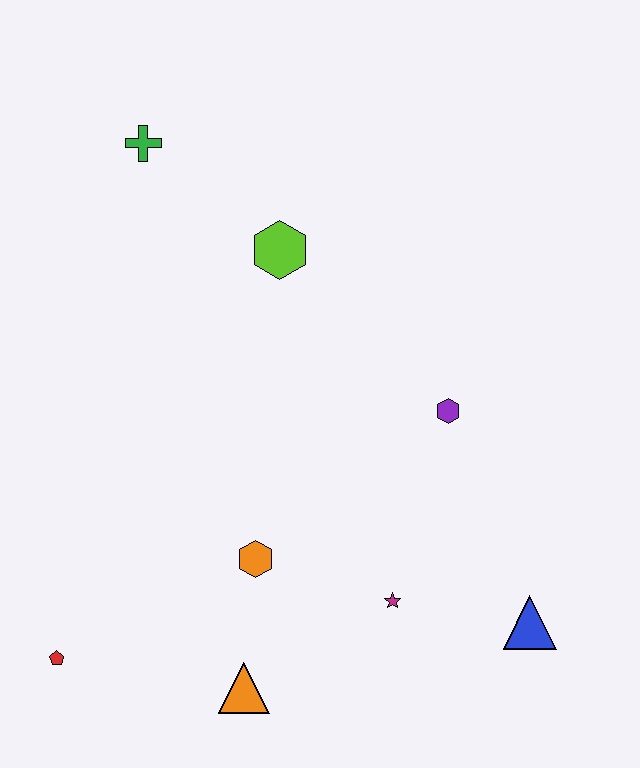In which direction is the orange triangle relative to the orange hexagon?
The orange triangle is below the orange hexagon.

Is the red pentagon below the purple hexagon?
Yes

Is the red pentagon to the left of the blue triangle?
Yes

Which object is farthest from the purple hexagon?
The red pentagon is farthest from the purple hexagon.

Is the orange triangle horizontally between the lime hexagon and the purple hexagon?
No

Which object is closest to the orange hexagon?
The orange triangle is closest to the orange hexagon.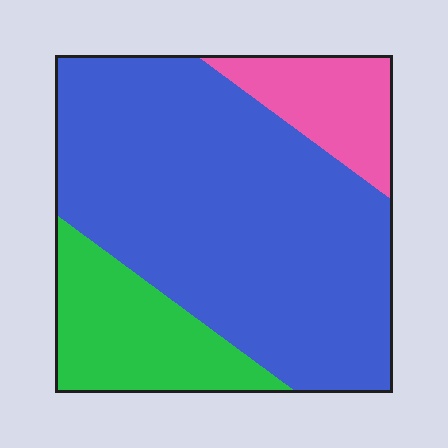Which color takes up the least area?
Pink, at roughly 15%.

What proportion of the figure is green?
Green takes up about one fifth (1/5) of the figure.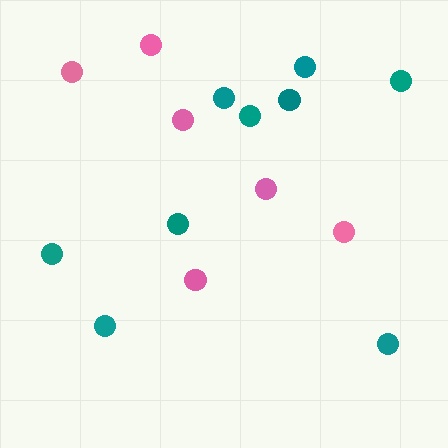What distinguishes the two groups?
There are 2 groups: one group of teal circles (9) and one group of pink circles (6).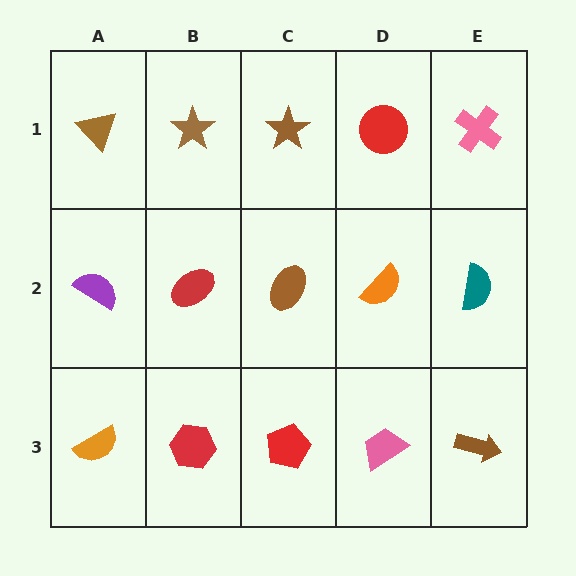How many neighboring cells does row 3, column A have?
2.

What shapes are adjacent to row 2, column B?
A brown star (row 1, column B), a red hexagon (row 3, column B), a purple semicircle (row 2, column A), a brown ellipse (row 2, column C).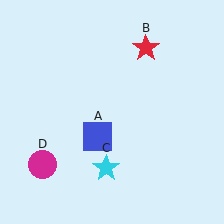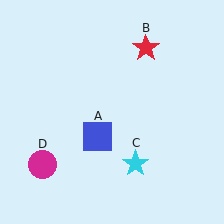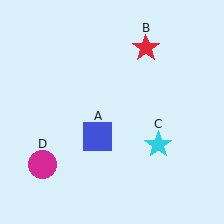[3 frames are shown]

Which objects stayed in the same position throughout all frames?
Blue square (object A) and red star (object B) and magenta circle (object D) remained stationary.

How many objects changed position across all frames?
1 object changed position: cyan star (object C).